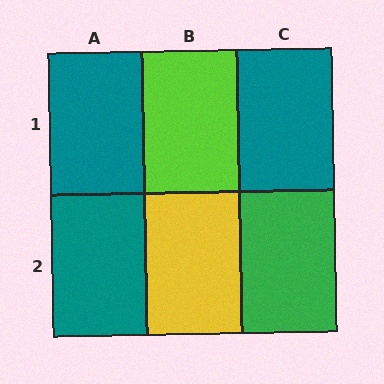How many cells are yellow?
1 cell is yellow.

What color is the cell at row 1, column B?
Lime.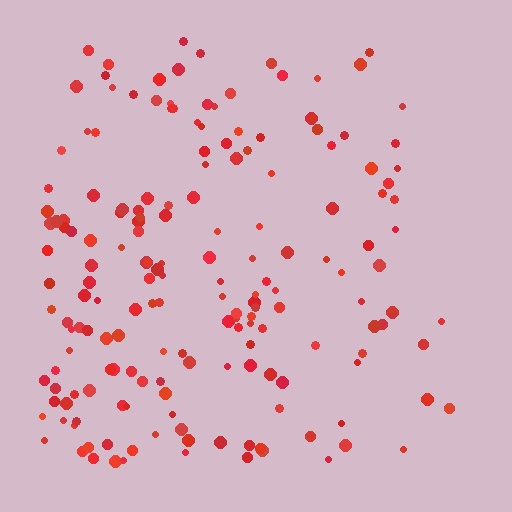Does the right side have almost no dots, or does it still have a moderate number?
Still a moderate number, just noticeably fewer than the left.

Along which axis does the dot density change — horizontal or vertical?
Horizontal.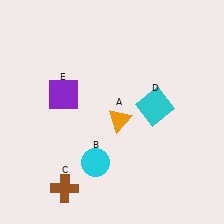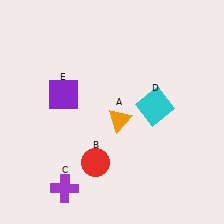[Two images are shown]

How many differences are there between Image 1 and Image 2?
There are 2 differences between the two images.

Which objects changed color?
B changed from cyan to red. C changed from brown to purple.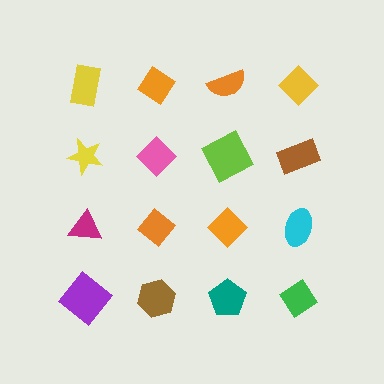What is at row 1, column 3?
An orange semicircle.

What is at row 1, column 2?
An orange diamond.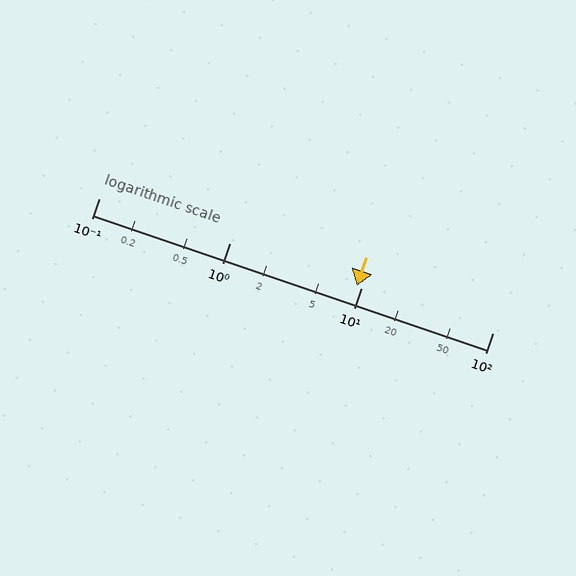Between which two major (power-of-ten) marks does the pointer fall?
The pointer is between 1 and 10.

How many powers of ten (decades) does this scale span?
The scale spans 3 decades, from 0.1 to 100.